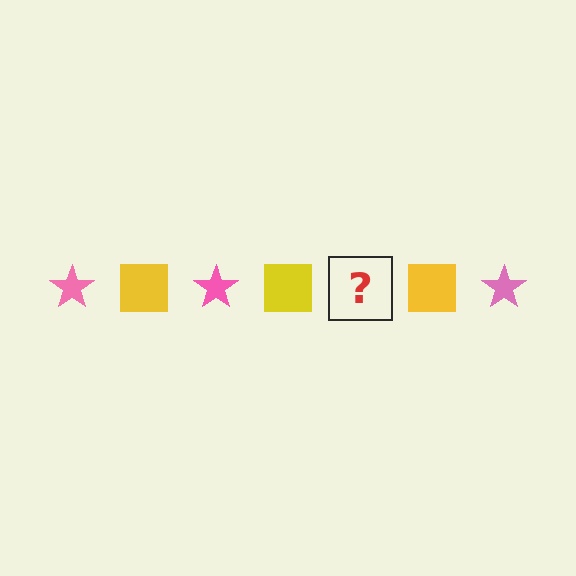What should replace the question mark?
The question mark should be replaced with a pink star.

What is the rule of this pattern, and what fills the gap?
The rule is that the pattern alternates between pink star and yellow square. The gap should be filled with a pink star.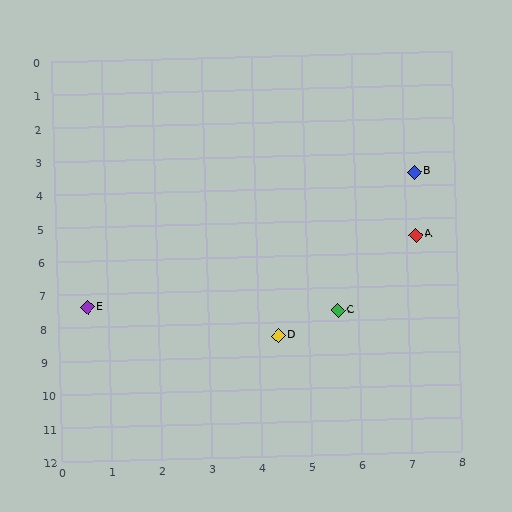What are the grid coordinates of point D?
Point D is at approximately (4.4, 8.4).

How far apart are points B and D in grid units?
Points B and D are about 5.6 grid units apart.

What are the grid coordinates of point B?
Point B is at approximately (7.2, 3.6).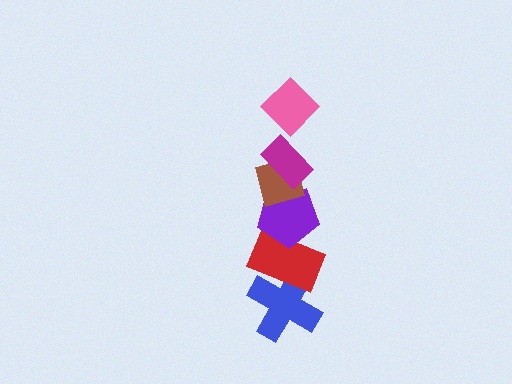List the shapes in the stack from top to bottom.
From top to bottom: the pink diamond, the magenta rectangle, the brown diamond, the purple pentagon, the red rectangle, the blue cross.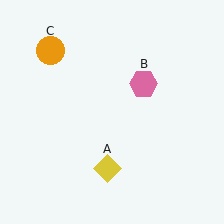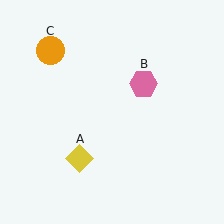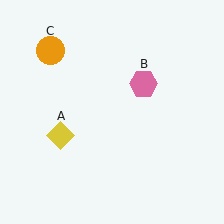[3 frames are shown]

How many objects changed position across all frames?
1 object changed position: yellow diamond (object A).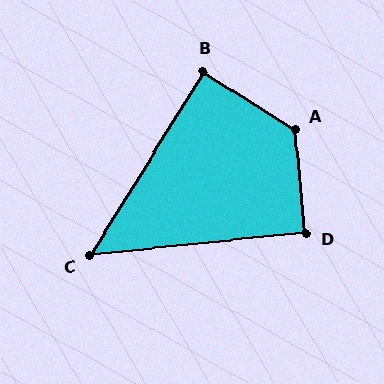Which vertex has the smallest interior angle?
C, at approximately 52 degrees.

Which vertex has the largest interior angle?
A, at approximately 128 degrees.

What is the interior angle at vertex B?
Approximately 90 degrees (approximately right).